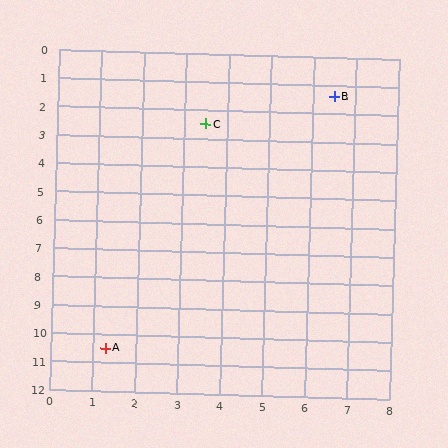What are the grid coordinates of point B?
Point B is at approximately (6.5, 1.4).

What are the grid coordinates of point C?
Point C is at approximately (3.5, 2.5).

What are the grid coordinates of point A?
Point A is at approximately (1.3, 10.5).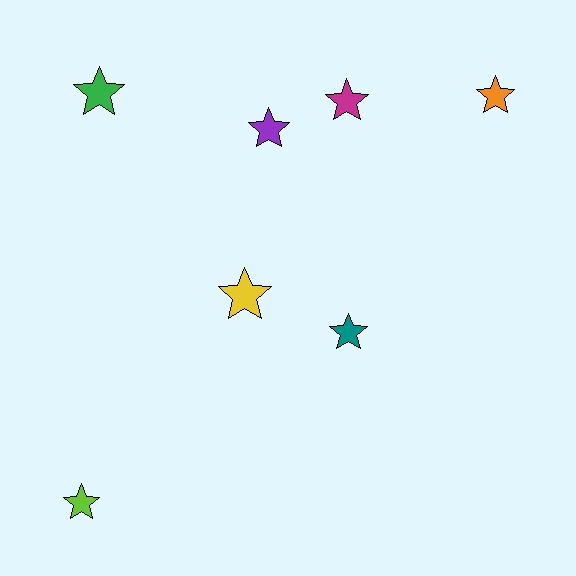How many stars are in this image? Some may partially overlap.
There are 7 stars.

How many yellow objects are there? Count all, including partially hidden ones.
There is 1 yellow object.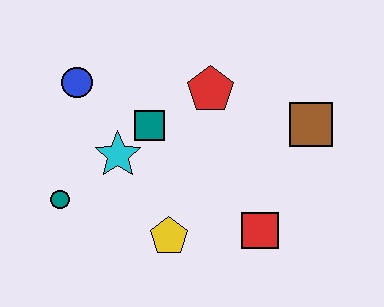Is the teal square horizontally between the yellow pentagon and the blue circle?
Yes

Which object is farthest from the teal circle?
The brown square is farthest from the teal circle.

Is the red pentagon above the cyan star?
Yes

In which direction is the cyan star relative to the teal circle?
The cyan star is to the right of the teal circle.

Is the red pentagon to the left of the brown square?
Yes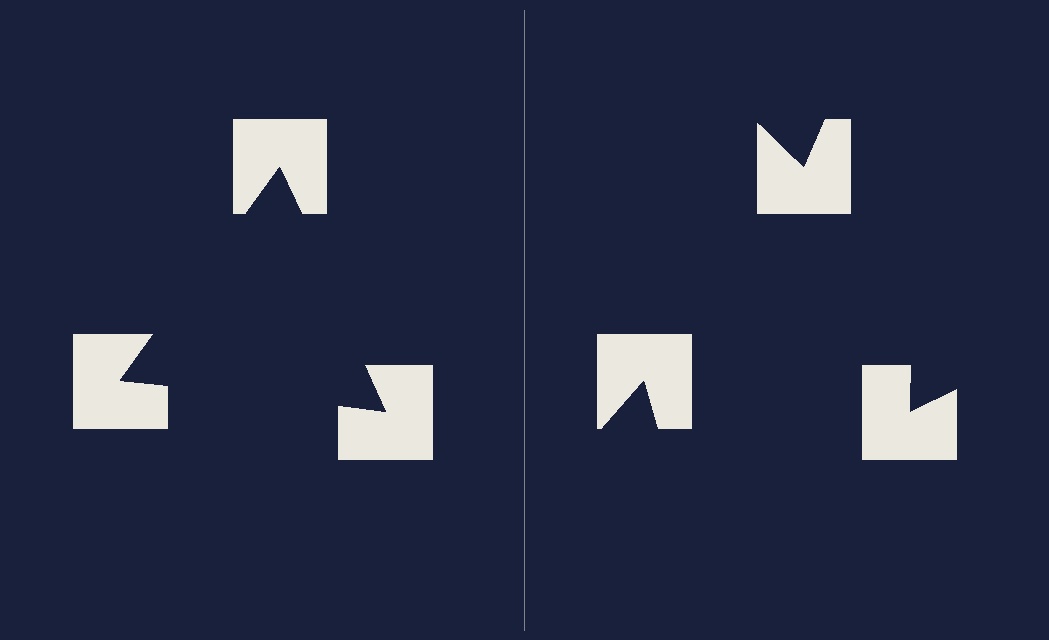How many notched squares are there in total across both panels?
6 — 3 on each side.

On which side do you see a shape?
An illusory triangle appears on the left side. On the right side the wedge cuts are rotated, so no coherent shape forms.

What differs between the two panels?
The notched squares are positioned identically on both sides; only the wedge orientations differ. On the left they align to a triangle; on the right they are misaligned.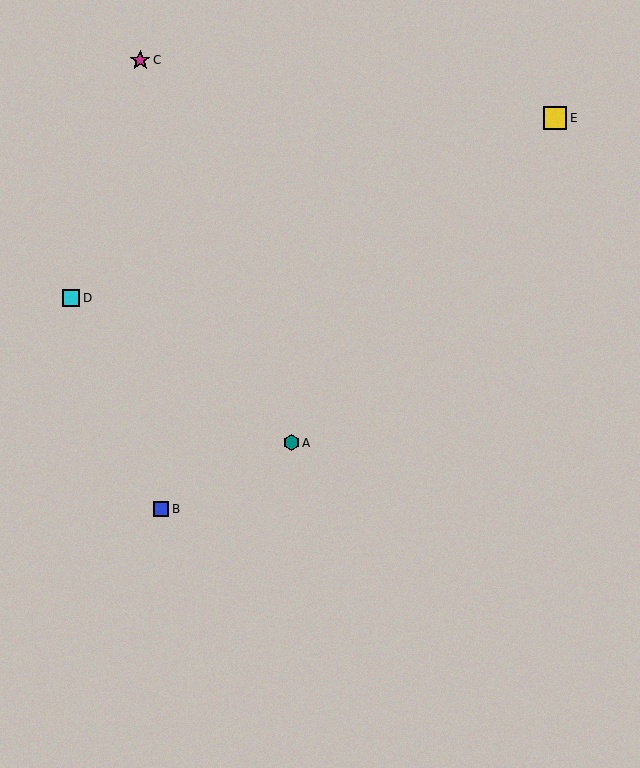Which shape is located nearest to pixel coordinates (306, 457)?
The teal hexagon (labeled A) at (291, 443) is nearest to that location.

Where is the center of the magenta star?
The center of the magenta star is at (140, 60).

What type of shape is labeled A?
Shape A is a teal hexagon.